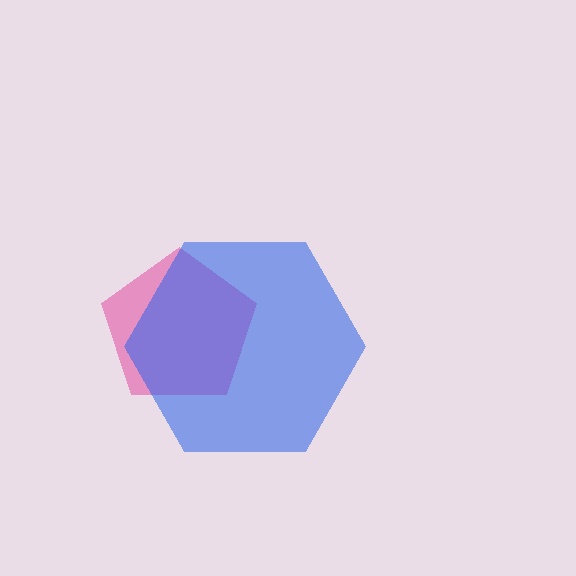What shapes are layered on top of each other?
The layered shapes are: a pink pentagon, a blue hexagon.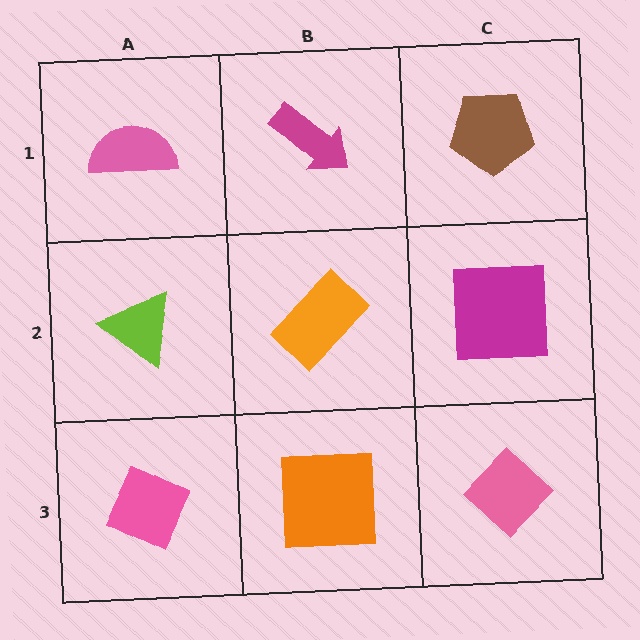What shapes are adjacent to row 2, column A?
A pink semicircle (row 1, column A), a pink diamond (row 3, column A), an orange rectangle (row 2, column B).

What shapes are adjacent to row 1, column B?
An orange rectangle (row 2, column B), a pink semicircle (row 1, column A), a brown pentagon (row 1, column C).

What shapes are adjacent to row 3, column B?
An orange rectangle (row 2, column B), a pink diamond (row 3, column A), a pink diamond (row 3, column C).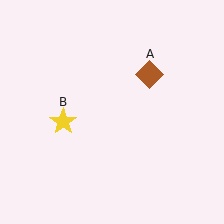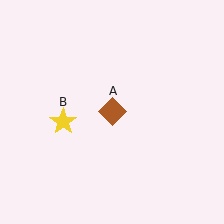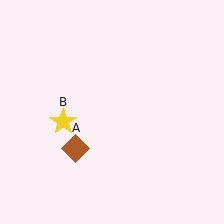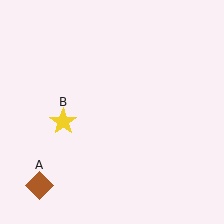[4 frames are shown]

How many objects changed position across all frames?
1 object changed position: brown diamond (object A).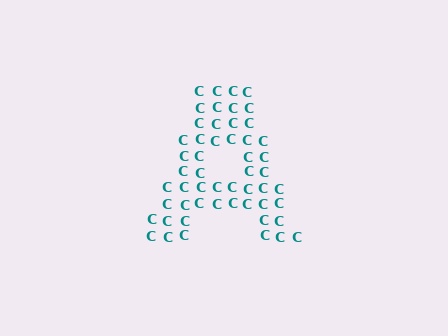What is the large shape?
The large shape is the letter A.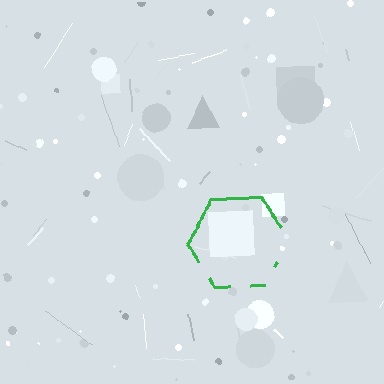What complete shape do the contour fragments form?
The contour fragments form a hexagon.